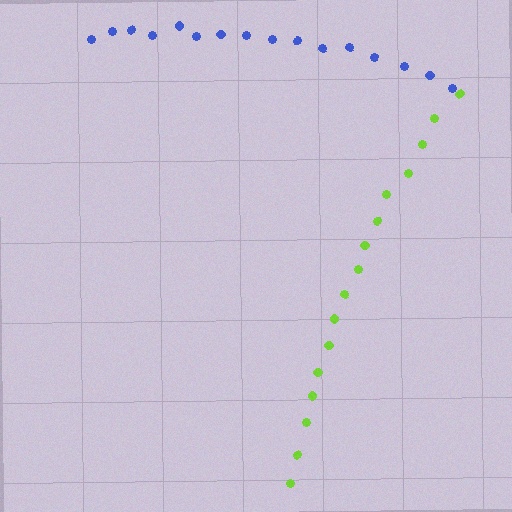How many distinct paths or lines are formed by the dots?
There are 2 distinct paths.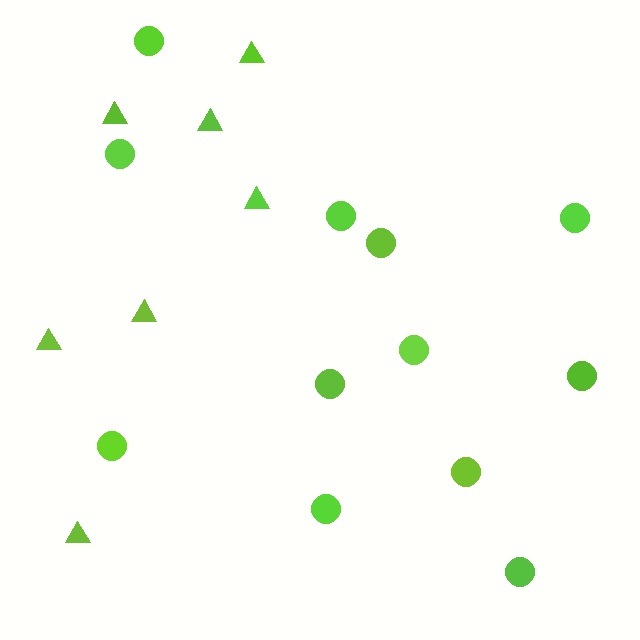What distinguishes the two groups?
There are 2 groups: one group of triangles (7) and one group of circles (12).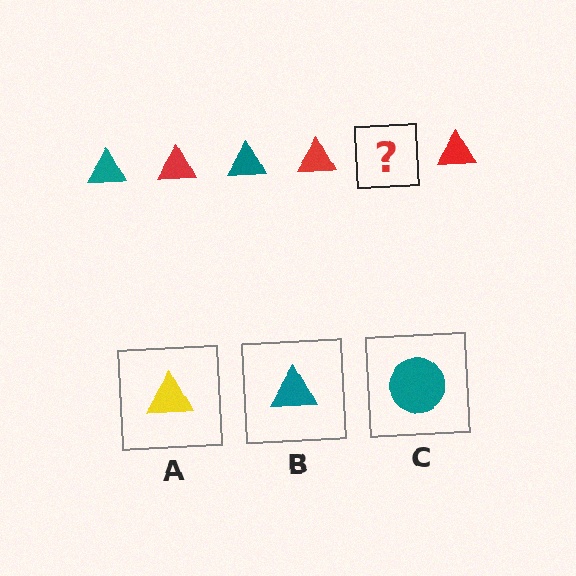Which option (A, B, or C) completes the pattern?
B.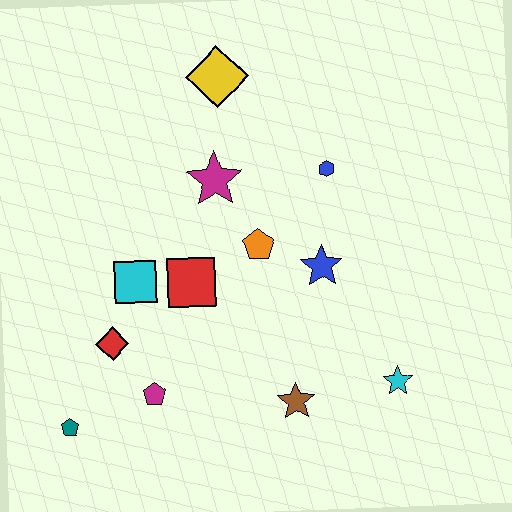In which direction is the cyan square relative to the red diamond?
The cyan square is above the red diamond.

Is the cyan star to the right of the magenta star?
Yes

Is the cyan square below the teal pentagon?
No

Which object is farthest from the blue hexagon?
The teal pentagon is farthest from the blue hexagon.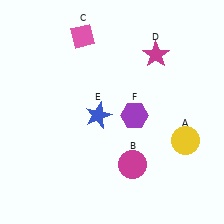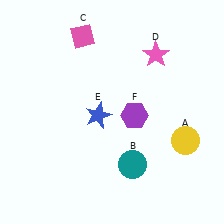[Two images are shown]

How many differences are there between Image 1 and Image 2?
There are 2 differences between the two images.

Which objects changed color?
B changed from magenta to teal. D changed from magenta to pink.